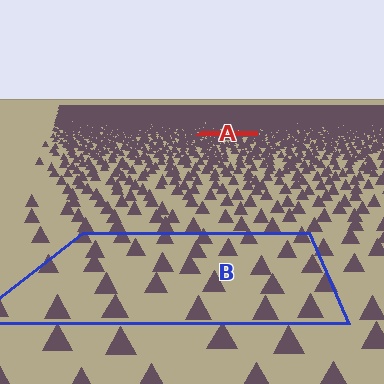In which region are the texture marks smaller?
The texture marks are smaller in region A, because it is farther away.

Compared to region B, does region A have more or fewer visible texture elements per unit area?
Region A has more texture elements per unit area — they are packed more densely because it is farther away.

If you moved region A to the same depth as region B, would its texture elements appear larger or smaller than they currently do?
They would appear larger. At a closer depth, the same texture elements are projected at a bigger on-screen size.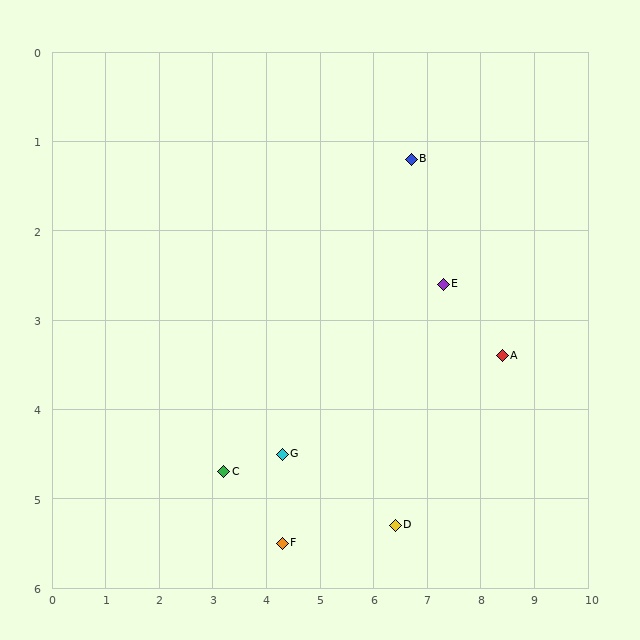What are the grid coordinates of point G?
Point G is at approximately (4.3, 4.5).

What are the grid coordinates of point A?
Point A is at approximately (8.4, 3.4).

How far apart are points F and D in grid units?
Points F and D are about 2.1 grid units apart.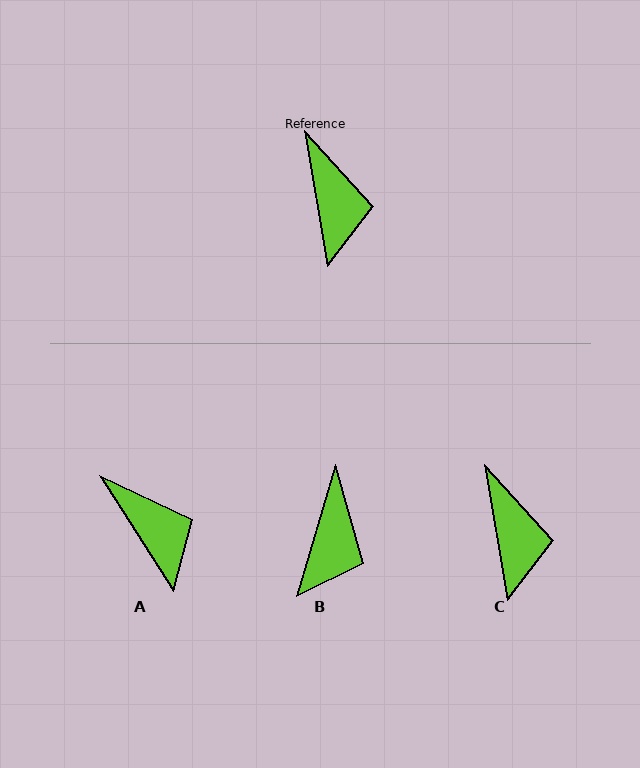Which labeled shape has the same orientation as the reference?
C.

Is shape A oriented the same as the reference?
No, it is off by about 23 degrees.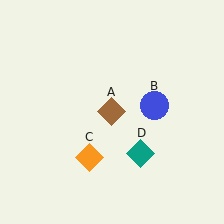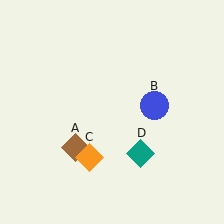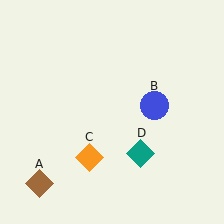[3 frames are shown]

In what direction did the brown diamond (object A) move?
The brown diamond (object A) moved down and to the left.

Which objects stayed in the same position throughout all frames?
Blue circle (object B) and orange diamond (object C) and teal diamond (object D) remained stationary.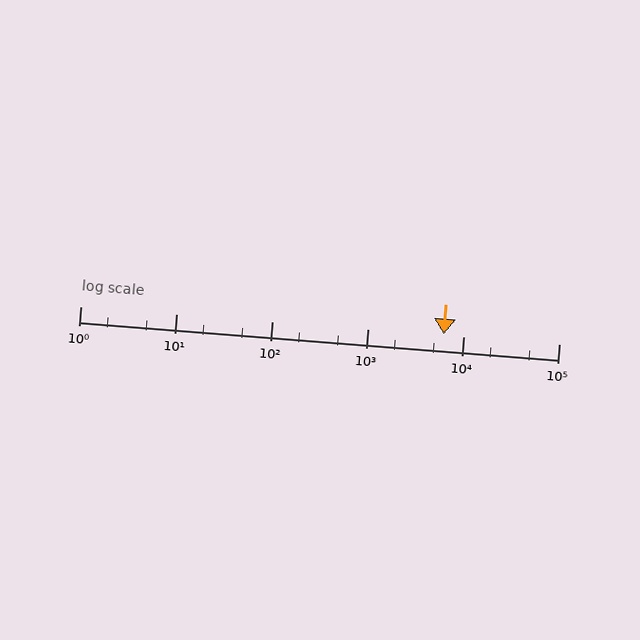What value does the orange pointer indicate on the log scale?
The pointer indicates approximately 6200.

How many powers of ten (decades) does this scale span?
The scale spans 5 decades, from 1 to 100000.